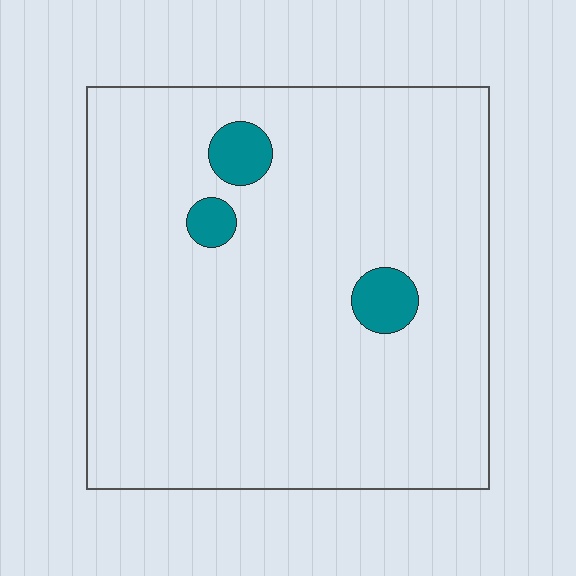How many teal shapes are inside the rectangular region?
3.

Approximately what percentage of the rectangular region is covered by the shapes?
Approximately 5%.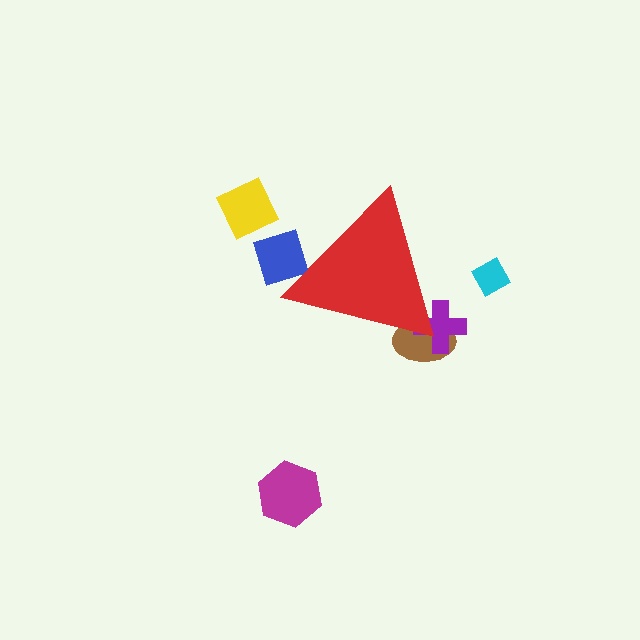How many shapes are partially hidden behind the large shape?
3 shapes are partially hidden.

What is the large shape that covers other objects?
A red triangle.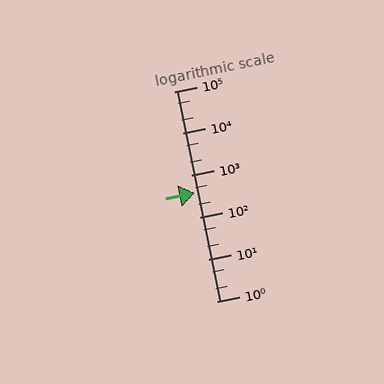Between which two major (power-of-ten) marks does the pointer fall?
The pointer is between 100 and 1000.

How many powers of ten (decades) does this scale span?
The scale spans 5 decades, from 1 to 100000.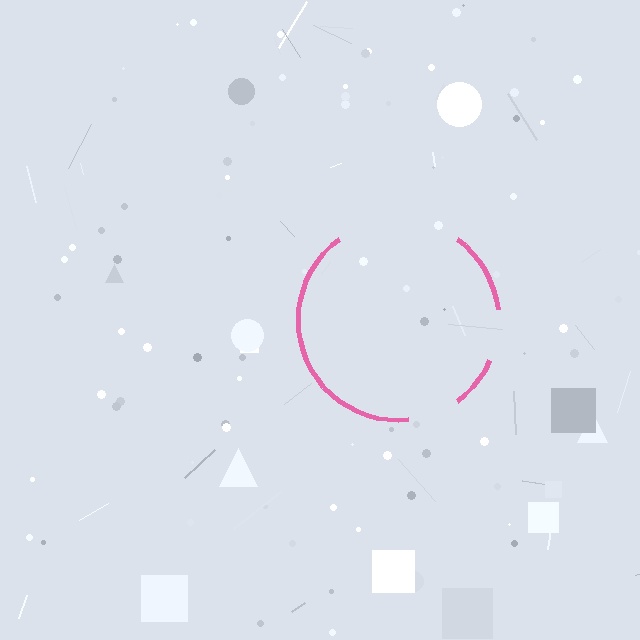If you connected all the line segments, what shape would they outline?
They would outline a circle.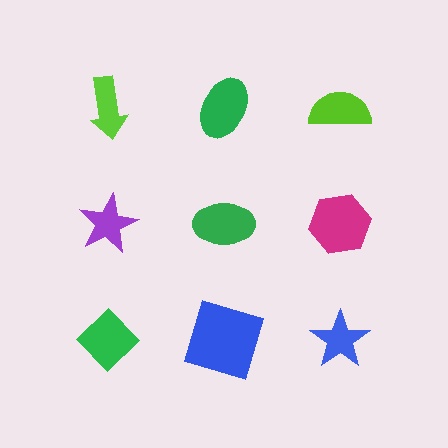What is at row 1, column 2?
A green ellipse.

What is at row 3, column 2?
A blue square.